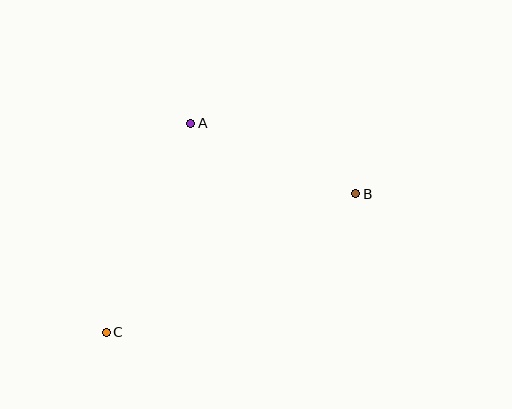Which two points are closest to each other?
Points A and B are closest to each other.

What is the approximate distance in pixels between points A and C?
The distance between A and C is approximately 225 pixels.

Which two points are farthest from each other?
Points B and C are farthest from each other.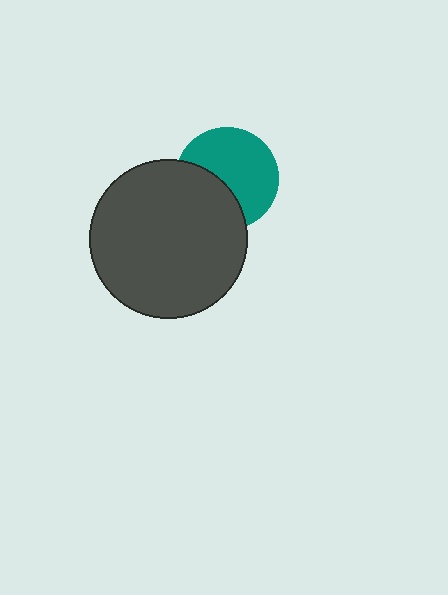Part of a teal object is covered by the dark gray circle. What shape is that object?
It is a circle.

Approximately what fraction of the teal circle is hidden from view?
Roughly 38% of the teal circle is hidden behind the dark gray circle.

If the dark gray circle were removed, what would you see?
You would see the complete teal circle.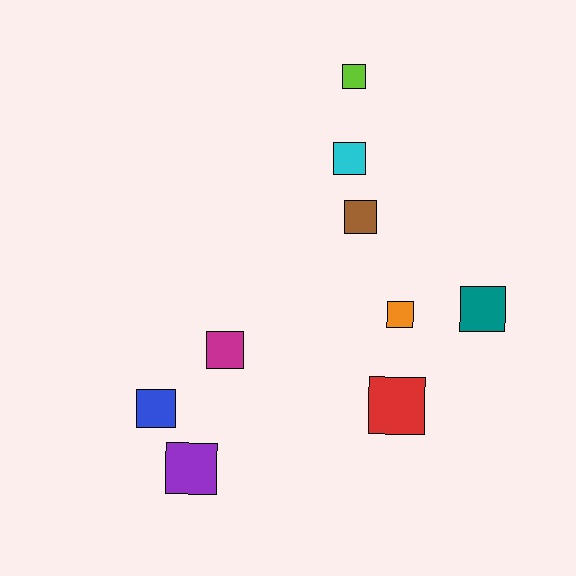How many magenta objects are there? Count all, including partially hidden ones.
There is 1 magenta object.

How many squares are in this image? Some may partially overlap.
There are 9 squares.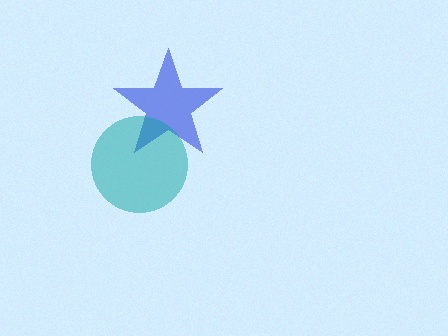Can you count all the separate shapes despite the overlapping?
Yes, there are 2 separate shapes.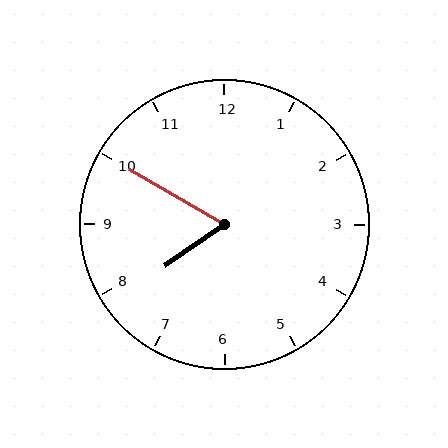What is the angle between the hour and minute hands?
Approximately 65 degrees.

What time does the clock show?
7:50.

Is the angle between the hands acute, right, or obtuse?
It is acute.